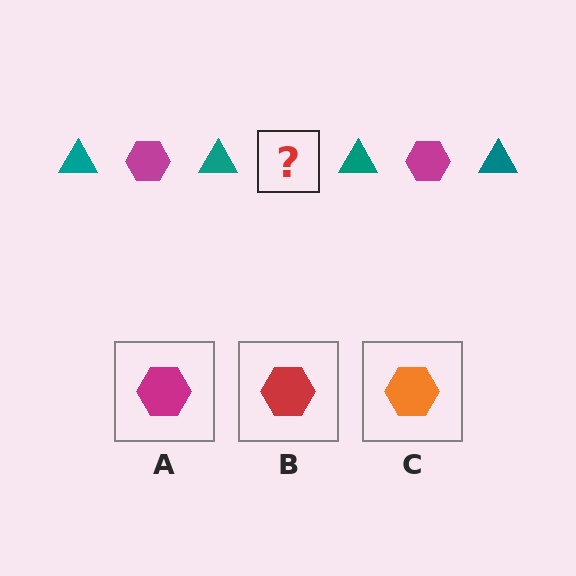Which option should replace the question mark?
Option A.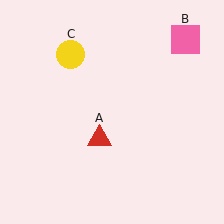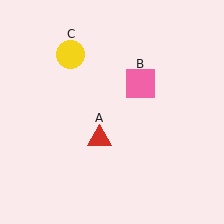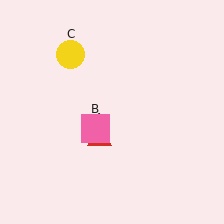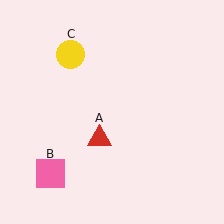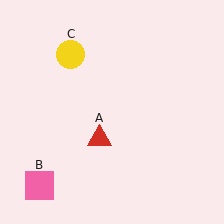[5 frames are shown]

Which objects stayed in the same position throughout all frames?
Red triangle (object A) and yellow circle (object C) remained stationary.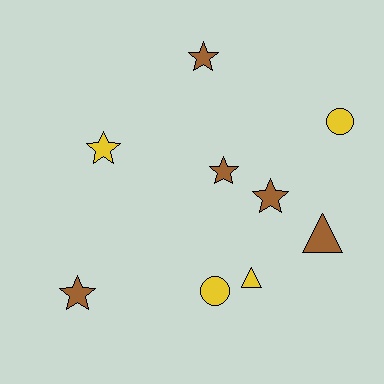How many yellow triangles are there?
There is 1 yellow triangle.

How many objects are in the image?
There are 9 objects.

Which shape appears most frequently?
Star, with 5 objects.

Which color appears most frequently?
Brown, with 5 objects.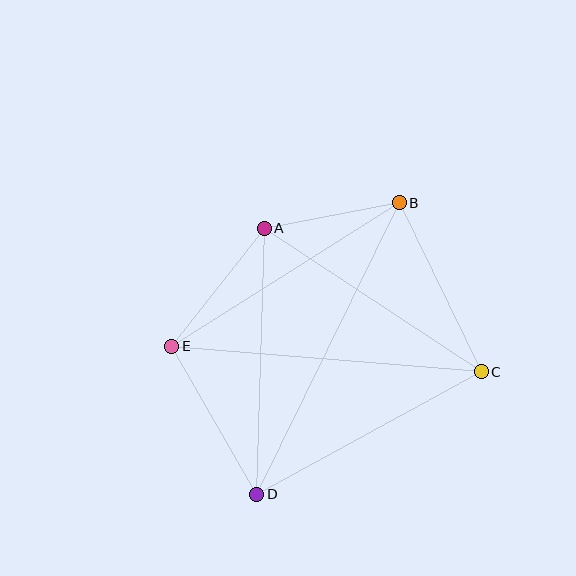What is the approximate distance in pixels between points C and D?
The distance between C and D is approximately 256 pixels.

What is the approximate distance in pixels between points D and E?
The distance between D and E is approximately 170 pixels.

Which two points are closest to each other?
Points A and B are closest to each other.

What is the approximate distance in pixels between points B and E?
The distance between B and E is approximately 269 pixels.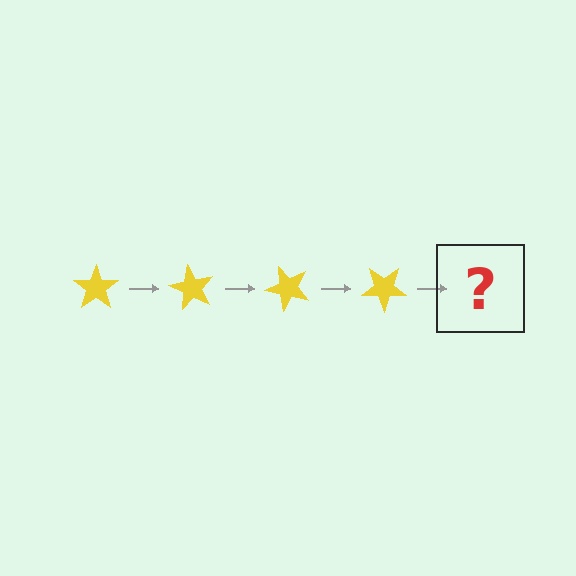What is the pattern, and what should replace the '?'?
The pattern is that the star rotates 60 degrees each step. The '?' should be a yellow star rotated 240 degrees.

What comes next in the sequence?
The next element should be a yellow star rotated 240 degrees.